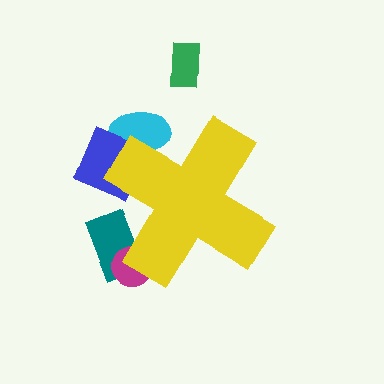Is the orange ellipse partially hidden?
Yes, the orange ellipse is partially hidden behind the yellow cross.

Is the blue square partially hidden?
Yes, the blue square is partially hidden behind the yellow cross.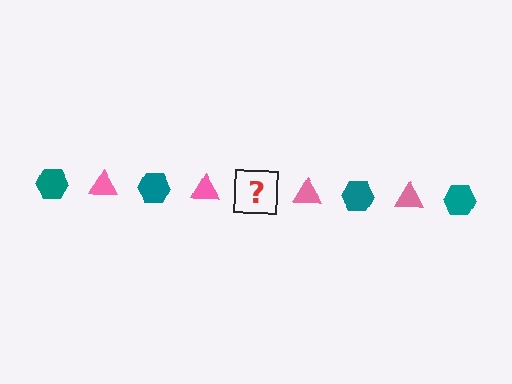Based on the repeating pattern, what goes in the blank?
The blank should be a teal hexagon.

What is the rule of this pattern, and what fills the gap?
The rule is that the pattern alternates between teal hexagon and pink triangle. The gap should be filled with a teal hexagon.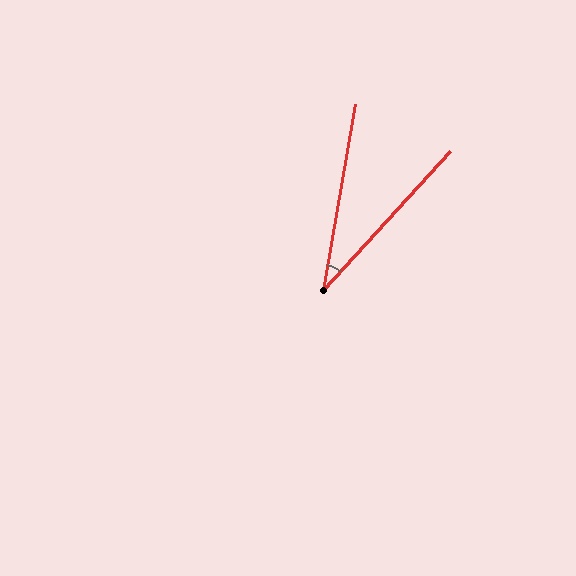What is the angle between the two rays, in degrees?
Approximately 33 degrees.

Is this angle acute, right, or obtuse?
It is acute.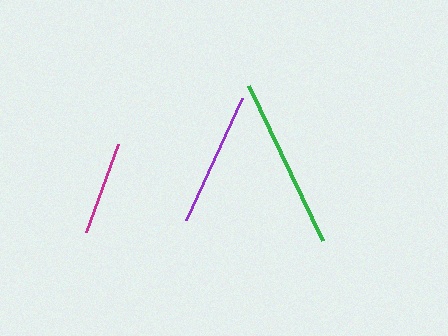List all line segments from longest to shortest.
From longest to shortest: green, purple, magenta.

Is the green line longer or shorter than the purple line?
The green line is longer than the purple line.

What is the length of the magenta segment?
The magenta segment is approximately 94 pixels long.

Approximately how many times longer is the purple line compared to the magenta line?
The purple line is approximately 1.4 times the length of the magenta line.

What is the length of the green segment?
The green segment is approximately 172 pixels long.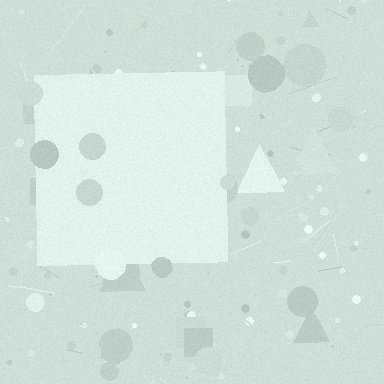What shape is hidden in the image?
A square is hidden in the image.